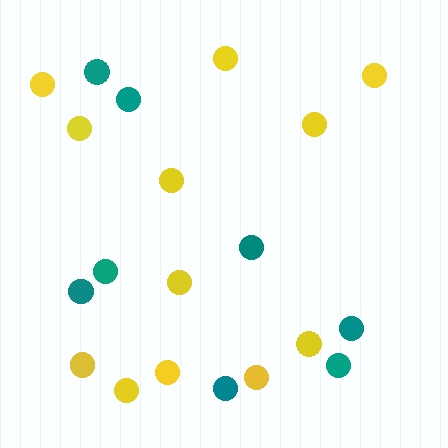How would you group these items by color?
There are 2 groups: one group of yellow circles (12) and one group of teal circles (8).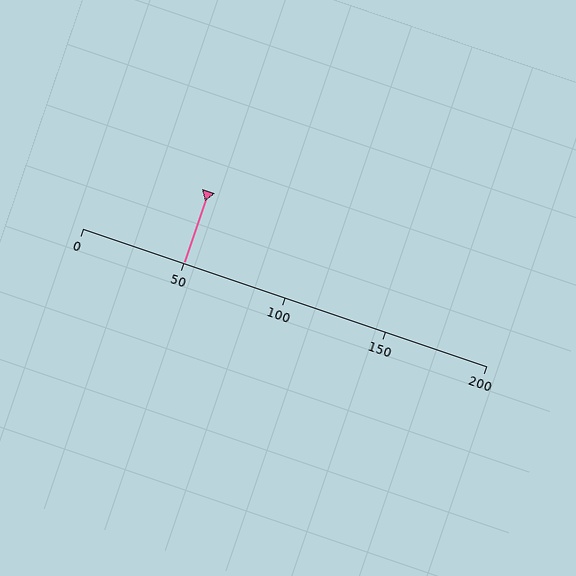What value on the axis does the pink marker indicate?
The marker indicates approximately 50.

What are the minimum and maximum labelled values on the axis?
The axis runs from 0 to 200.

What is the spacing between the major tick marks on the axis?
The major ticks are spaced 50 apart.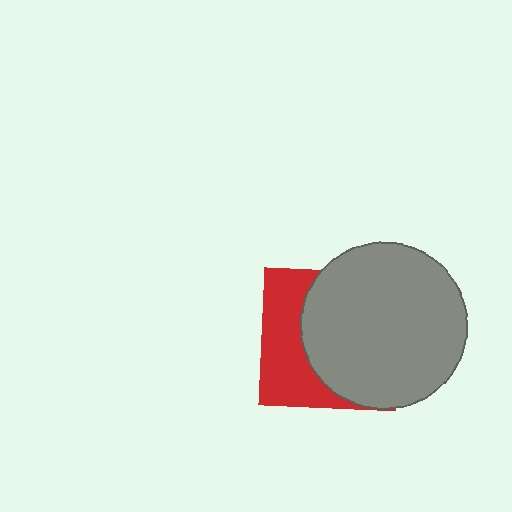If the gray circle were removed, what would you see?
You would see the complete red square.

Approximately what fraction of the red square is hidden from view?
Roughly 62% of the red square is hidden behind the gray circle.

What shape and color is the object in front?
The object in front is a gray circle.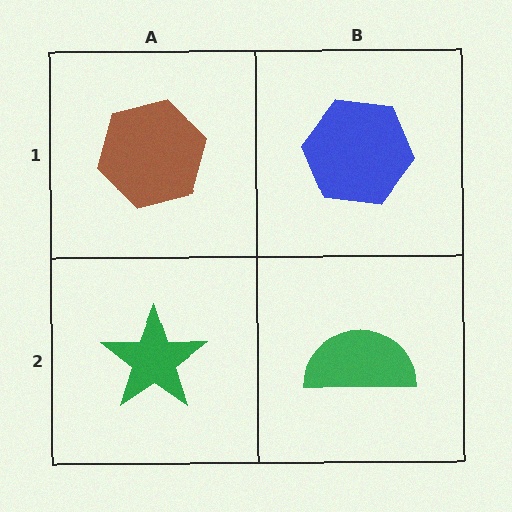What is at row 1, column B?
A blue hexagon.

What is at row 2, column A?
A green star.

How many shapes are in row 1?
2 shapes.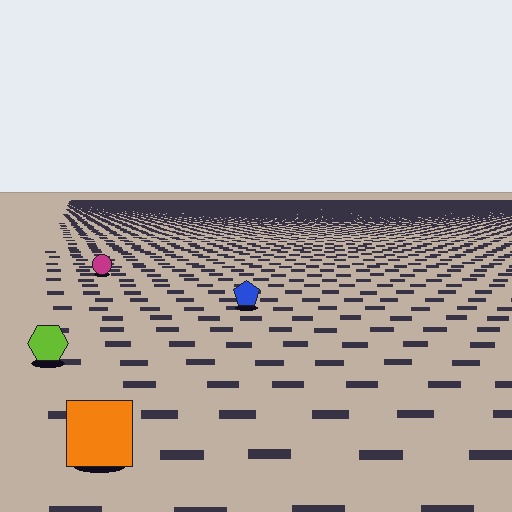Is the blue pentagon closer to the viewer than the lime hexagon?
No. The lime hexagon is closer — you can tell from the texture gradient: the ground texture is coarser near it.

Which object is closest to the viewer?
The orange square is closest. The texture marks near it are larger and more spread out.